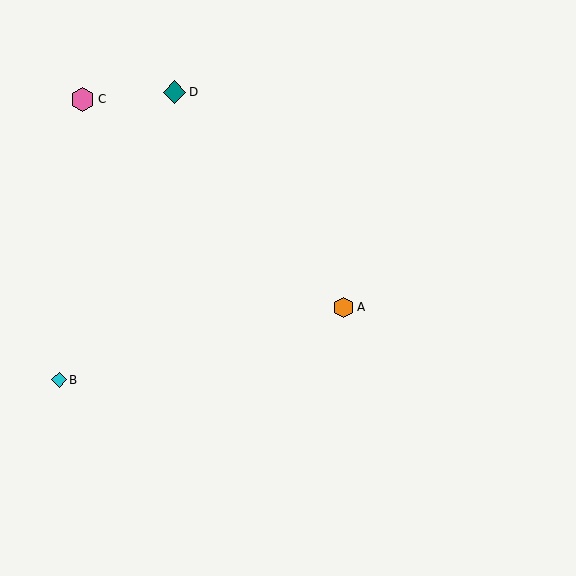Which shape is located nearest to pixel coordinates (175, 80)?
The teal diamond (labeled D) at (175, 92) is nearest to that location.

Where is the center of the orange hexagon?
The center of the orange hexagon is at (344, 307).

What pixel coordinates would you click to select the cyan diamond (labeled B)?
Click at (59, 380) to select the cyan diamond B.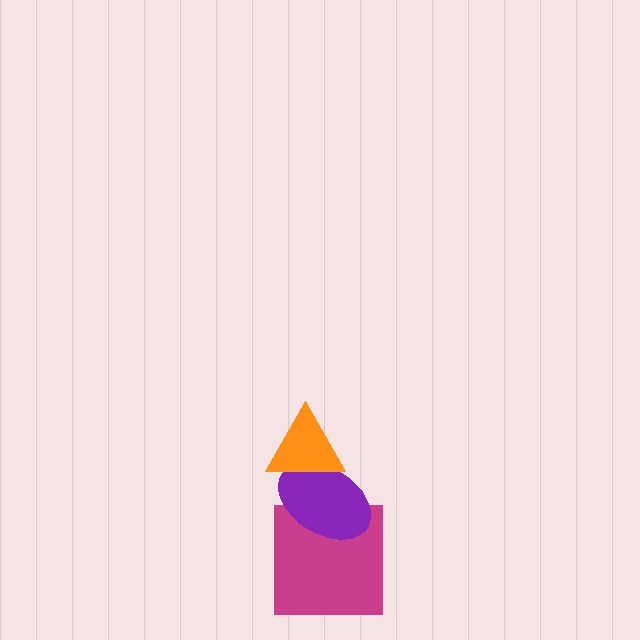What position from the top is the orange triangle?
The orange triangle is 1st from the top.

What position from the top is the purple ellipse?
The purple ellipse is 2nd from the top.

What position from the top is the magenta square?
The magenta square is 3rd from the top.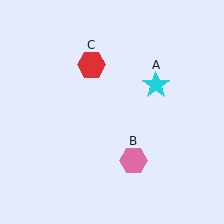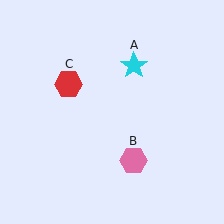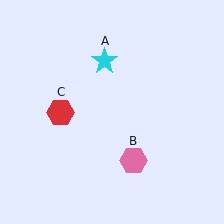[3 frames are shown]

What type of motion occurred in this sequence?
The cyan star (object A), red hexagon (object C) rotated counterclockwise around the center of the scene.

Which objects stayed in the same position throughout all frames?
Pink hexagon (object B) remained stationary.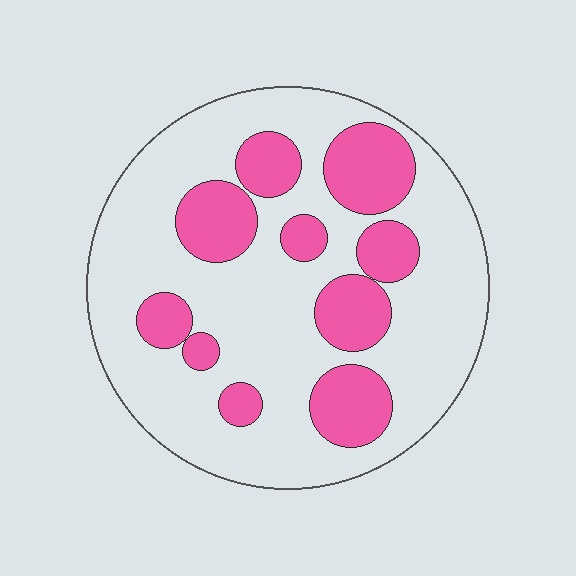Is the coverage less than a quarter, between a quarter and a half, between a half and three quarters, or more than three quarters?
Between a quarter and a half.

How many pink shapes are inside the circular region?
10.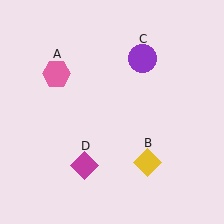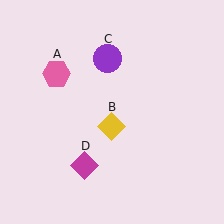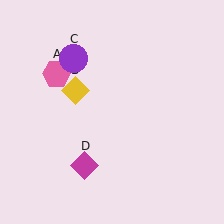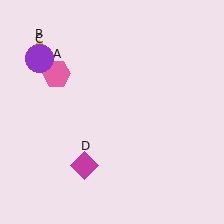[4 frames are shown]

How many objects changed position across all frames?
2 objects changed position: yellow diamond (object B), purple circle (object C).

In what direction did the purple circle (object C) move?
The purple circle (object C) moved left.